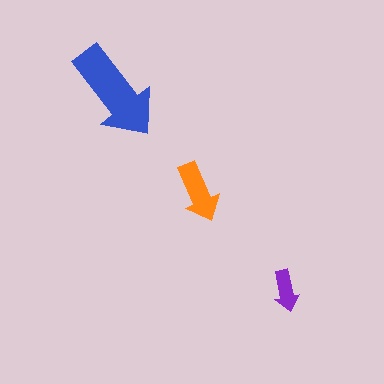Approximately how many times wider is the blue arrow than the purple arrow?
About 2.5 times wider.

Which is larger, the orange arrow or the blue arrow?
The blue one.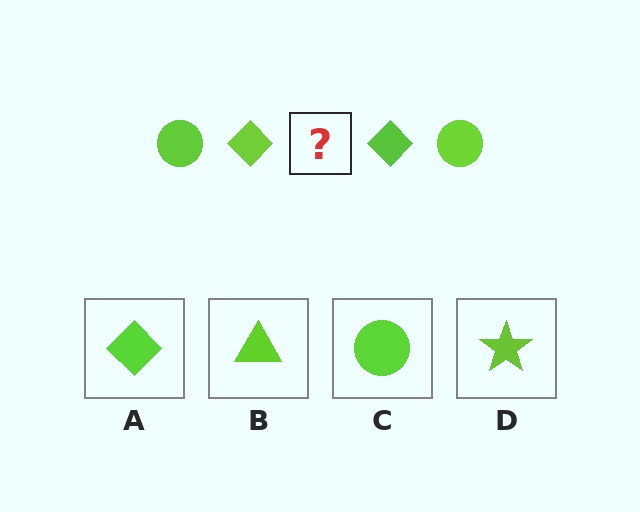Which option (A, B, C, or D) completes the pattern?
C.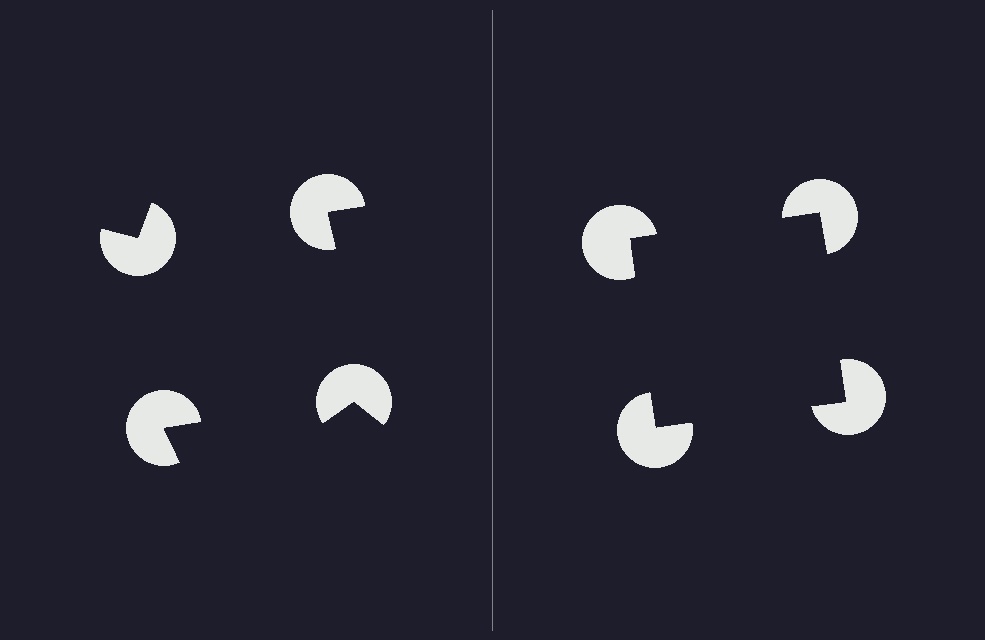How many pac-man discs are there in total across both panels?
8 — 4 on each side.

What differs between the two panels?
The pac-man discs are positioned identically on both sides; only the wedge orientations differ. On the right they align to a square; on the left they are misaligned.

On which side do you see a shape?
An illusory square appears on the right side. On the left side the wedge cuts are rotated, so no coherent shape forms.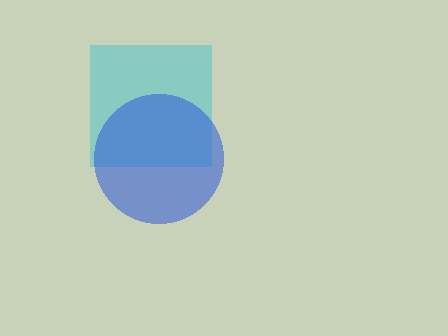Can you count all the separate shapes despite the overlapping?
Yes, there are 2 separate shapes.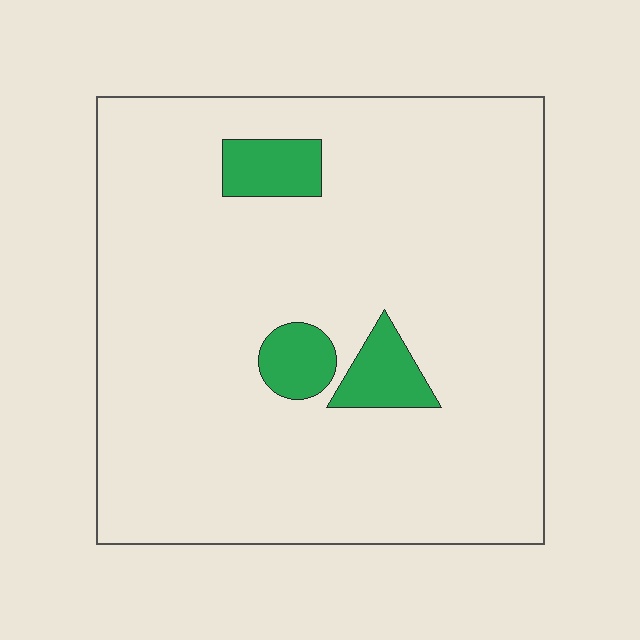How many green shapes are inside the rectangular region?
3.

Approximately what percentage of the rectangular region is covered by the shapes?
Approximately 10%.